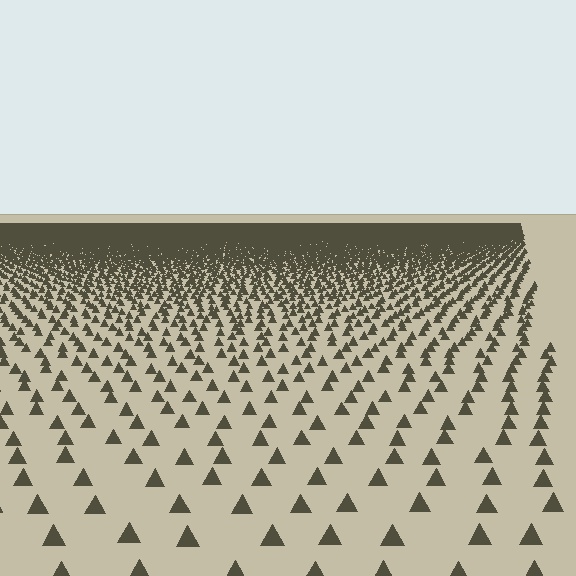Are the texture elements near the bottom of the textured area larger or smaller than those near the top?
Larger. Near the bottom, elements are closer to the viewer and appear at a bigger on-screen size.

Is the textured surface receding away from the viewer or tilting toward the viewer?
The surface is receding away from the viewer. Texture elements get smaller and denser toward the top.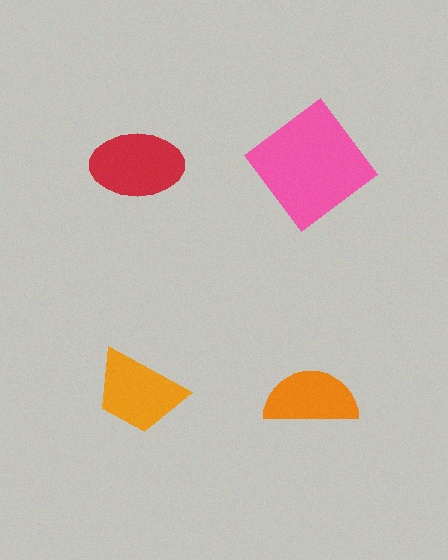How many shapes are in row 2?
2 shapes.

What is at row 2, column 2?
An orange semicircle.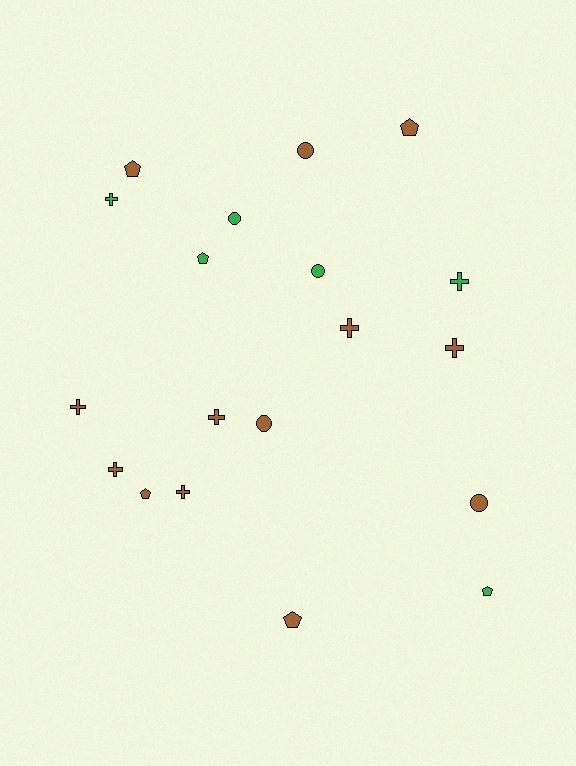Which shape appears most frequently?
Cross, with 8 objects.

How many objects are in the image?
There are 19 objects.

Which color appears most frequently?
Brown, with 13 objects.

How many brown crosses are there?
There are 6 brown crosses.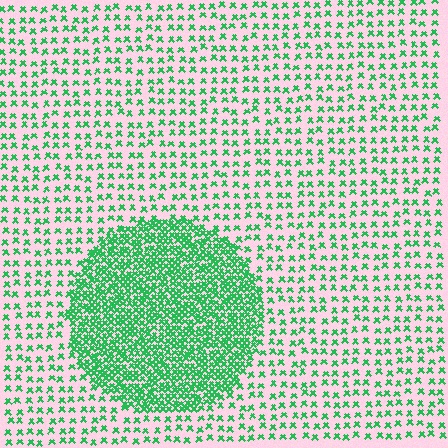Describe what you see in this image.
The image contains small green elements arranged at two different densities. A circle-shaped region is visible where the elements are more densely packed than the surrounding area.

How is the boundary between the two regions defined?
The boundary is defined by a change in element density (approximately 2.9x ratio). All elements are the same color, size, and shape.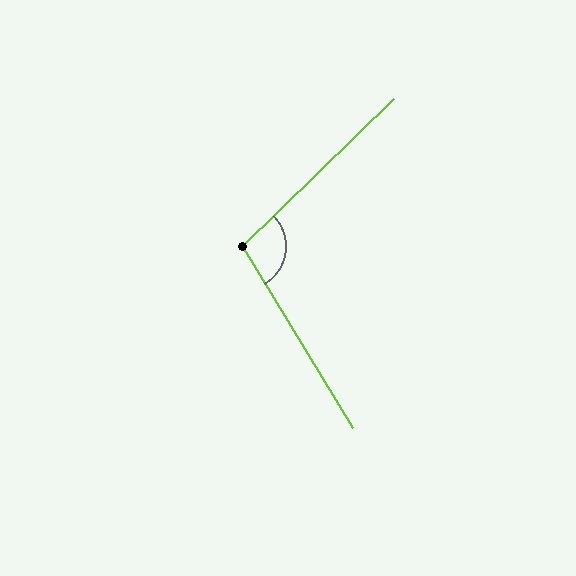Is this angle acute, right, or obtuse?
It is obtuse.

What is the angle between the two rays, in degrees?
Approximately 103 degrees.